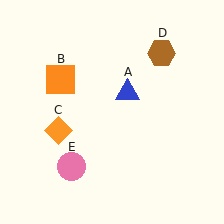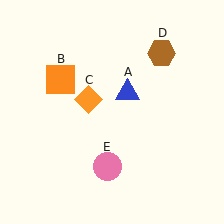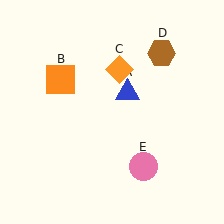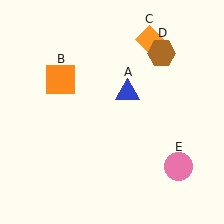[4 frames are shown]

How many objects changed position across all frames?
2 objects changed position: orange diamond (object C), pink circle (object E).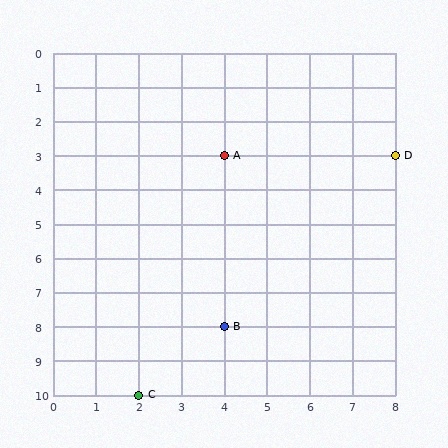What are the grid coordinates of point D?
Point D is at grid coordinates (8, 3).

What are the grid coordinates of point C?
Point C is at grid coordinates (2, 10).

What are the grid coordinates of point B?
Point B is at grid coordinates (4, 8).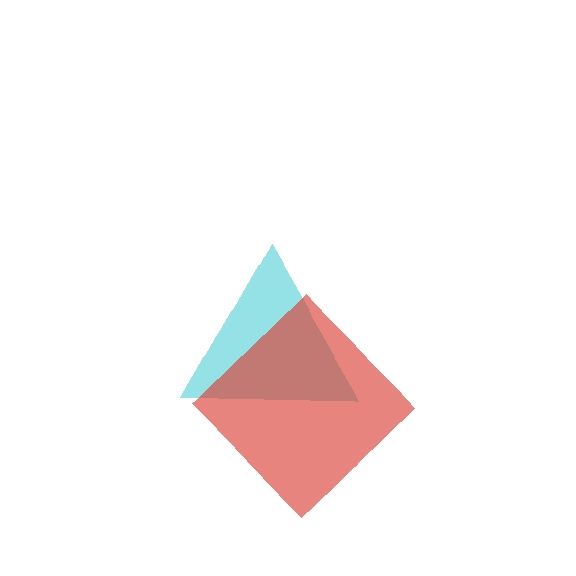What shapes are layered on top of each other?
The layered shapes are: a cyan triangle, a red diamond.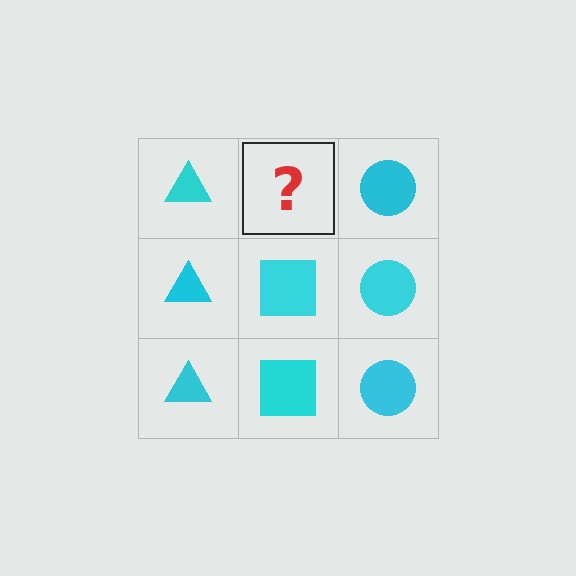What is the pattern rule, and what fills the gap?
The rule is that each column has a consistent shape. The gap should be filled with a cyan square.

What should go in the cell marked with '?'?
The missing cell should contain a cyan square.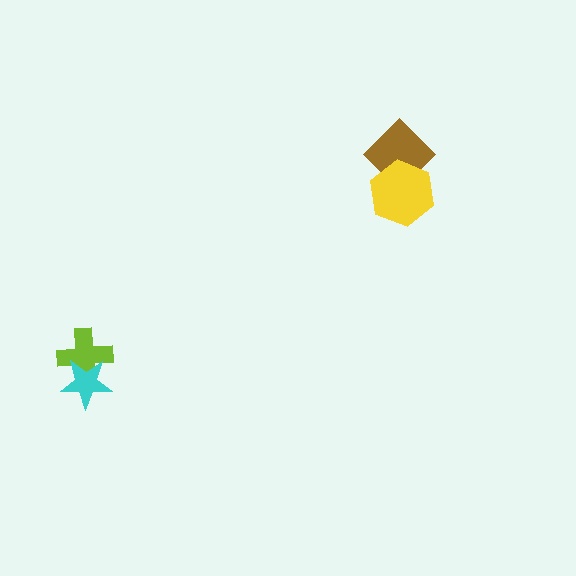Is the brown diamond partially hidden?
Yes, it is partially covered by another shape.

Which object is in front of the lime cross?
The cyan star is in front of the lime cross.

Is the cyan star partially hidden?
No, no other shape covers it.